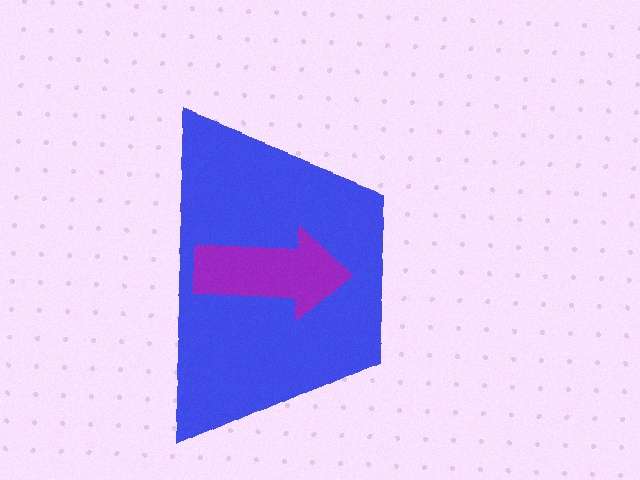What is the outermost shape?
The blue trapezoid.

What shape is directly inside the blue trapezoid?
The purple arrow.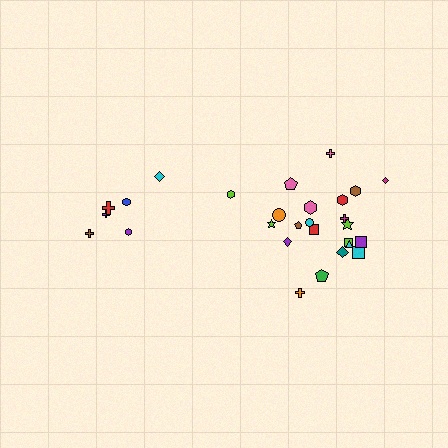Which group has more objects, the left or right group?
The right group.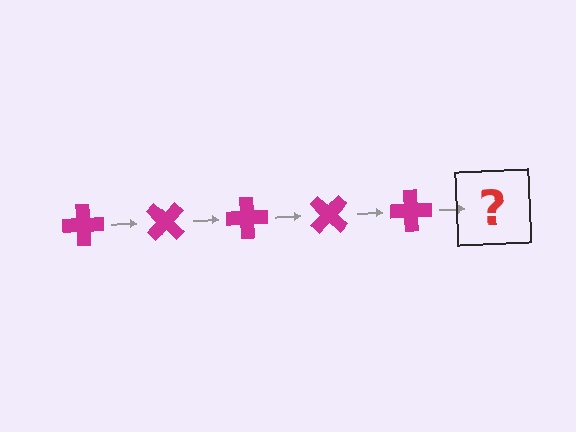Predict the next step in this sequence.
The next step is a magenta cross rotated 225 degrees.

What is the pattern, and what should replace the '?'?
The pattern is that the cross rotates 45 degrees each step. The '?' should be a magenta cross rotated 225 degrees.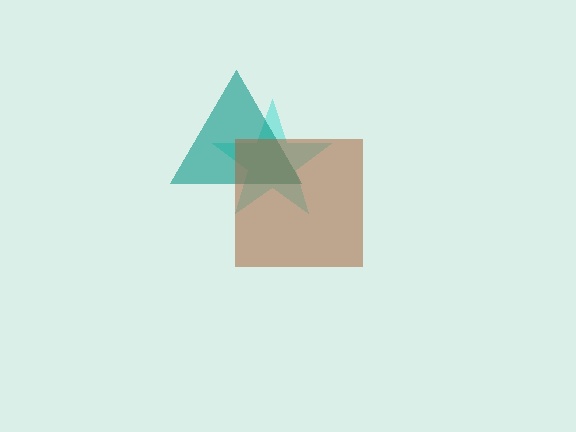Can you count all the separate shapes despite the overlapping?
Yes, there are 3 separate shapes.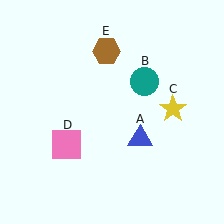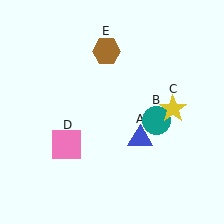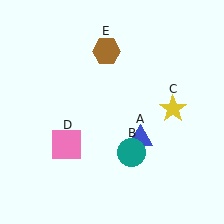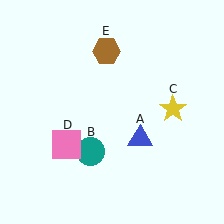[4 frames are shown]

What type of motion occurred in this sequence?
The teal circle (object B) rotated clockwise around the center of the scene.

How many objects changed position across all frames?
1 object changed position: teal circle (object B).